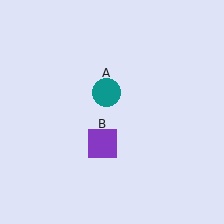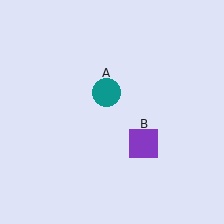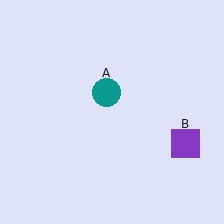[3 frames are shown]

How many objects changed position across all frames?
1 object changed position: purple square (object B).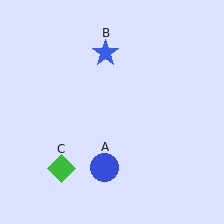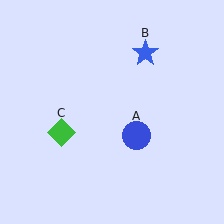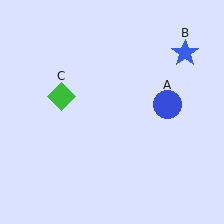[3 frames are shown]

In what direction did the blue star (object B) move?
The blue star (object B) moved right.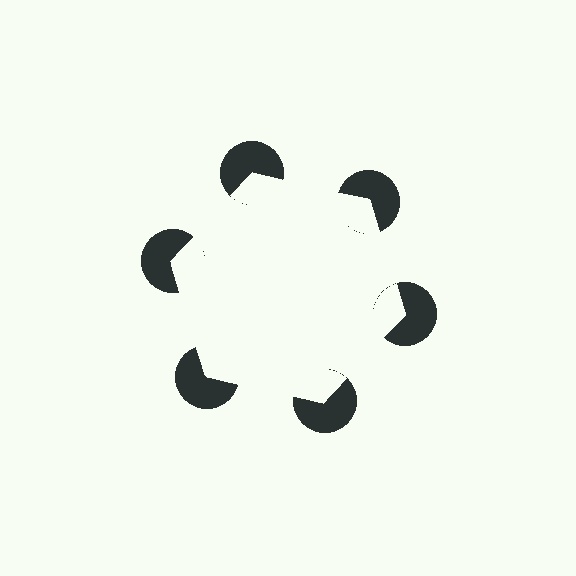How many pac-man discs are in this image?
There are 6 — one at each vertex of the illusory hexagon.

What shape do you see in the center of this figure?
An illusory hexagon — its edges are inferred from the aligned wedge cuts in the pac-man discs, not physically drawn.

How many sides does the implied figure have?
6 sides.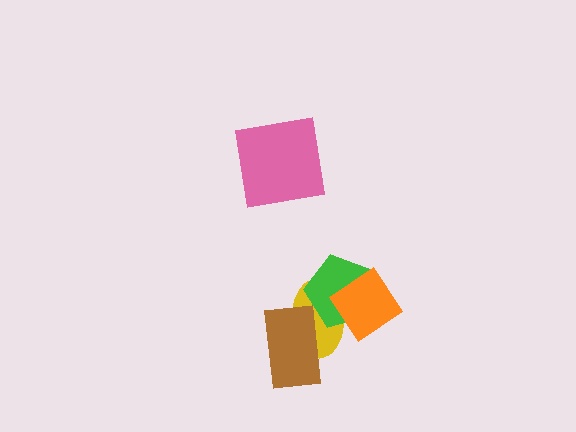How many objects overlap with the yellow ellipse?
3 objects overlap with the yellow ellipse.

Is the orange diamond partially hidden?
No, no other shape covers it.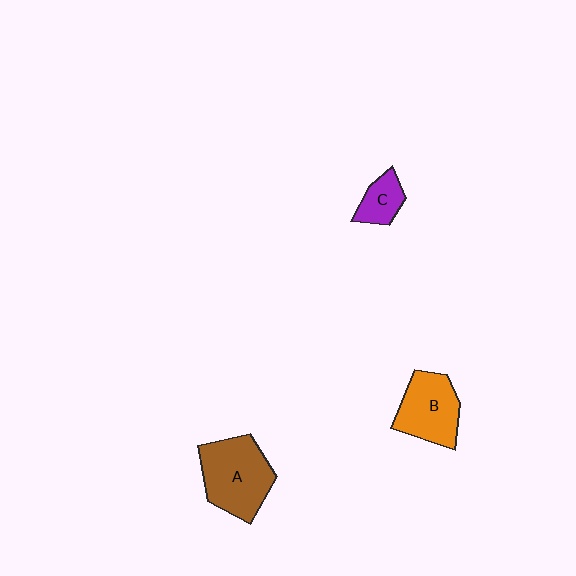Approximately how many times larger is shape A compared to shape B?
Approximately 1.3 times.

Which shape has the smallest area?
Shape C (purple).